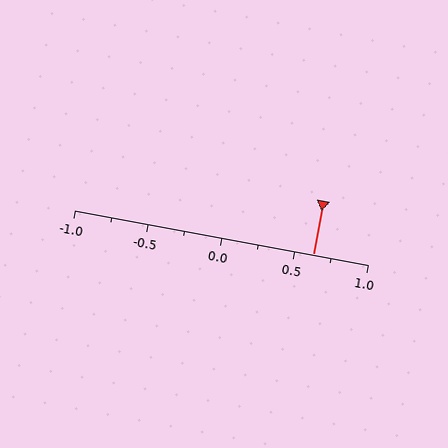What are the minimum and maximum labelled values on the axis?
The axis runs from -1.0 to 1.0.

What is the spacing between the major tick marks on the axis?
The major ticks are spaced 0.5 apart.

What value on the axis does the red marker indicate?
The marker indicates approximately 0.62.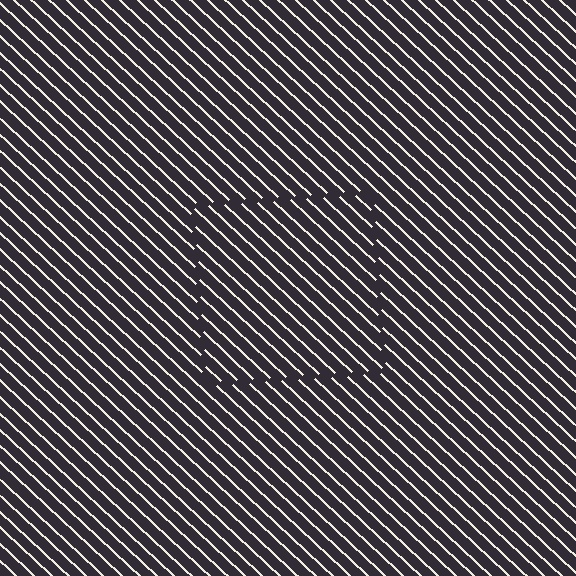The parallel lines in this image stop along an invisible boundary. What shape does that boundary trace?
An illusory square. The interior of the shape contains the same grating, shifted by half a period — the contour is defined by the phase discontinuity where line-ends from the inner and outer gratings abut.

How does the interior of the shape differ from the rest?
The interior of the shape contains the same grating, shifted by half a period — the contour is defined by the phase discontinuity where line-ends from the inner and outer gratings abut.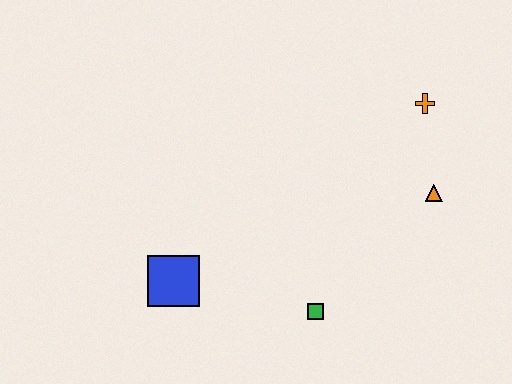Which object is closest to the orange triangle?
The orange cross is closest to the orange triangle.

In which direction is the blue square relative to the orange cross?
The blue square is to the left of the orange cross.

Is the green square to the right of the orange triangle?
No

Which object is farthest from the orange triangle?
The blue square is farthest from the orange triangle.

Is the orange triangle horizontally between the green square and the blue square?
No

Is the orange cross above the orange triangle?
Yes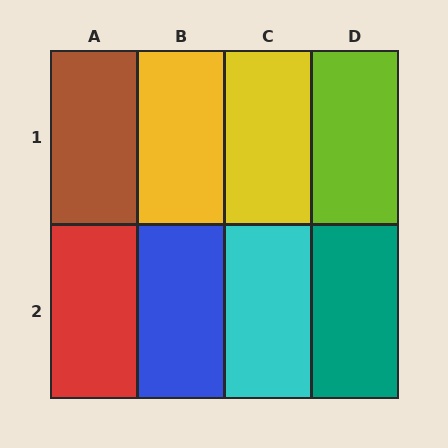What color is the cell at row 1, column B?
Yellow.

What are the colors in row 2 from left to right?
Red, blue, cyan, teal.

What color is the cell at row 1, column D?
Lime.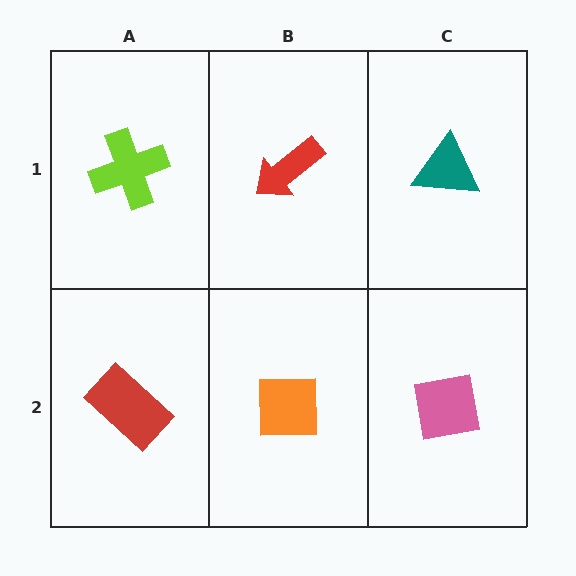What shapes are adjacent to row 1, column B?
An orange square (row 2, column B), a lime cross (row 1, column A), a teal triangle (row 1, column C).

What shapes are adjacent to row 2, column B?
A red arrow (row 1, column B), a red rectangle (row 2, column A), a pink square (row 2, column C).